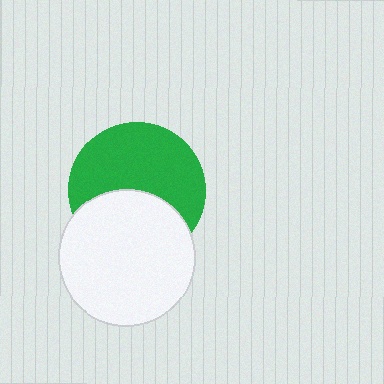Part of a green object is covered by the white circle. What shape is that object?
It is a circle.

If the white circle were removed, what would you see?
You would see the complete green circle.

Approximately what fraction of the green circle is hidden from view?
Roughly 40% of the green circle is hidden behind the white circle.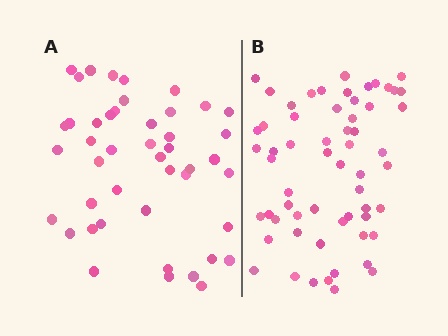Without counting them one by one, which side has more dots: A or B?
Region B (the right region) has more dots.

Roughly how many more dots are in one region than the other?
Region B has approximately 15 more dots than region A.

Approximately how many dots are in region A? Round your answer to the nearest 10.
About 40 dots. (The exact count is 45, which rounds to 40.)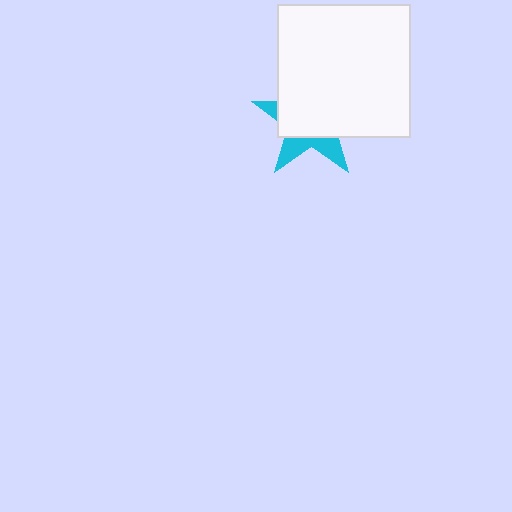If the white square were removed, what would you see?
You would see the complete cyan star.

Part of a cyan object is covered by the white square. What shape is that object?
It is a star.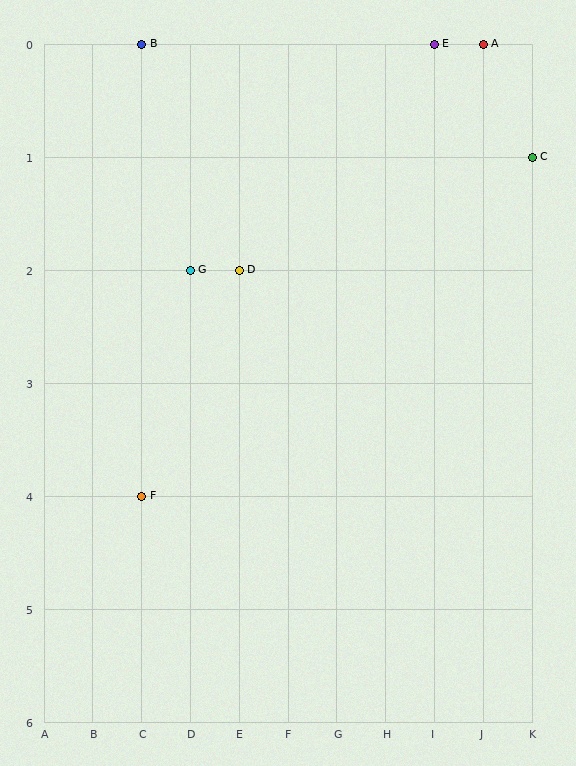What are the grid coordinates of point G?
Point G is at grid coordinates (D, 2).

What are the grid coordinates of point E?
Point E is at grid coordinates (I, 0).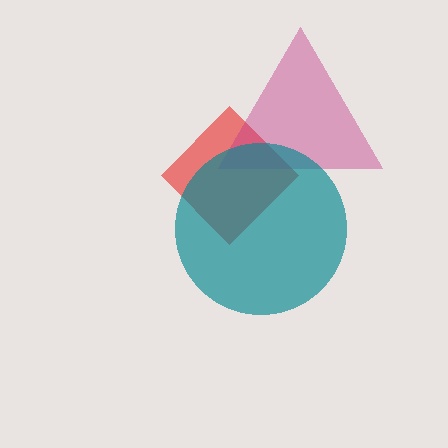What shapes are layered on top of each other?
The layered shapes are: a red diamond, a magenta triangle, a teal circle.